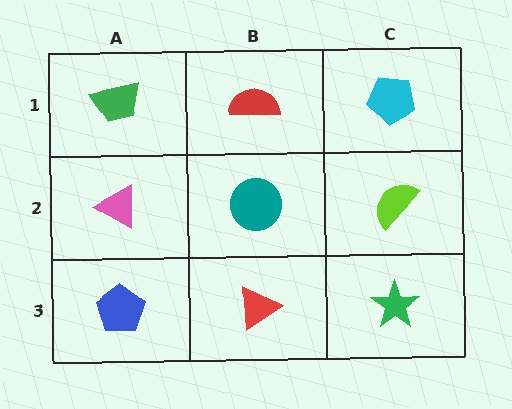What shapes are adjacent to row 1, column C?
A lime semicircle (row 2, column C), a red semicircle (row 1, column B).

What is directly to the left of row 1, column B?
A green trapezoid.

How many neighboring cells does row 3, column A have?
2.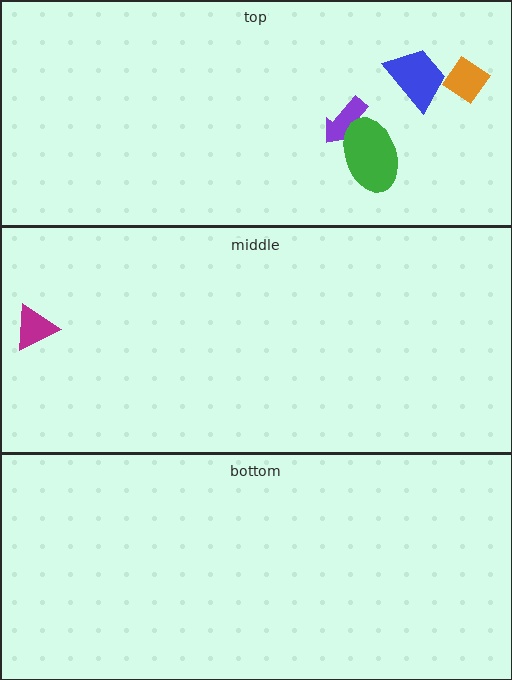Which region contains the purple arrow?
The top region.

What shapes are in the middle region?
The magenta triangle.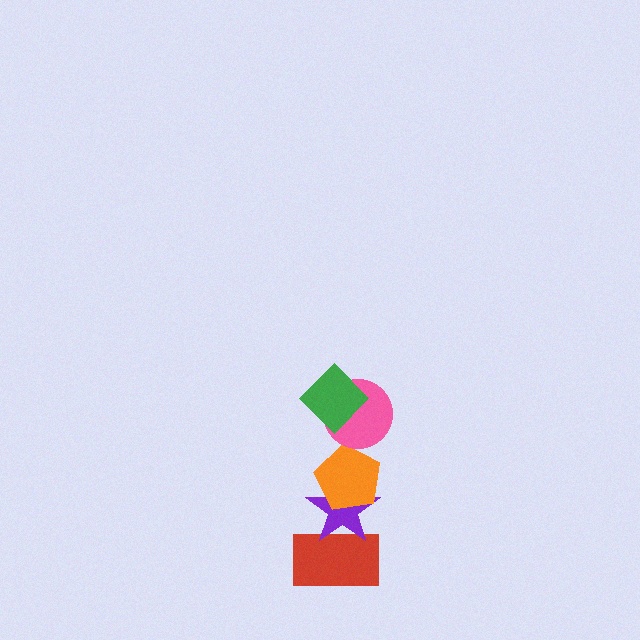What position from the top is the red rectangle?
The red rectangle is 5th from the top.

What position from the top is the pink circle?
The pink circle is 2nd from the top.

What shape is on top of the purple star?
The orange pentagon is on top of the purple star.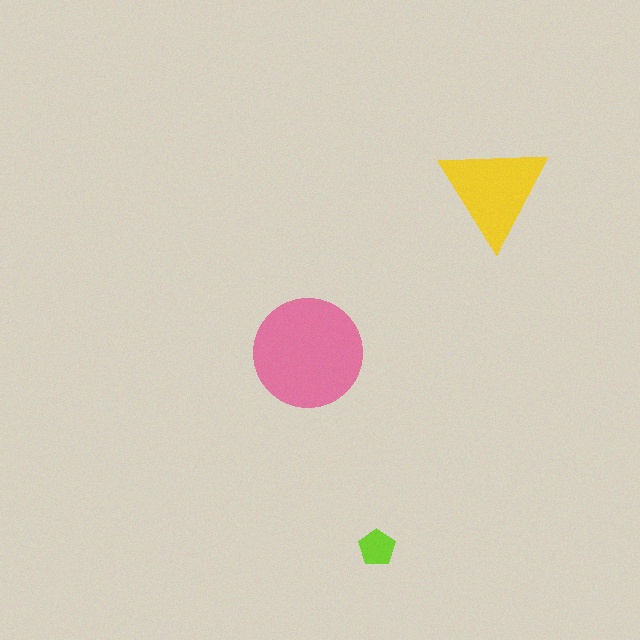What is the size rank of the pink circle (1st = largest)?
1st.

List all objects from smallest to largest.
The lime pentagon, the yellow triangle, the pink circle.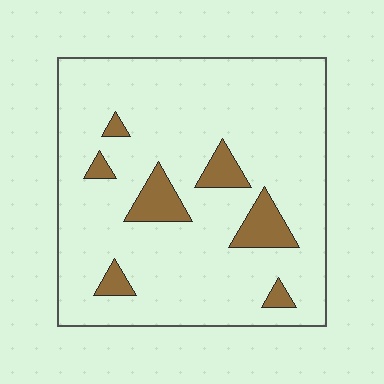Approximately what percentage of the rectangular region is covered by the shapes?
Approximately 10%.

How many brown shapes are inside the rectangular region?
7.